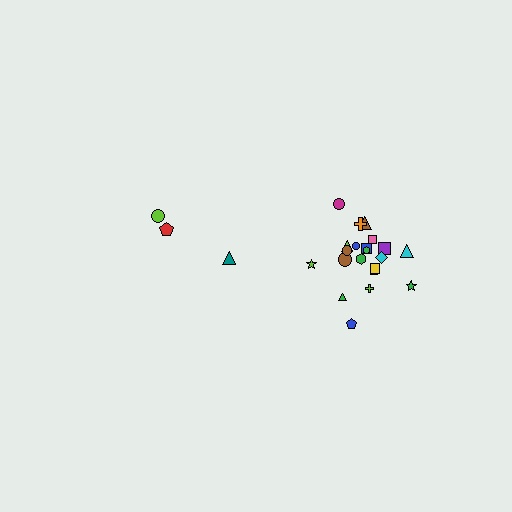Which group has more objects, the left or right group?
The right group.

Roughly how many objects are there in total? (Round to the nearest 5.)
Roughly 25 objects in total.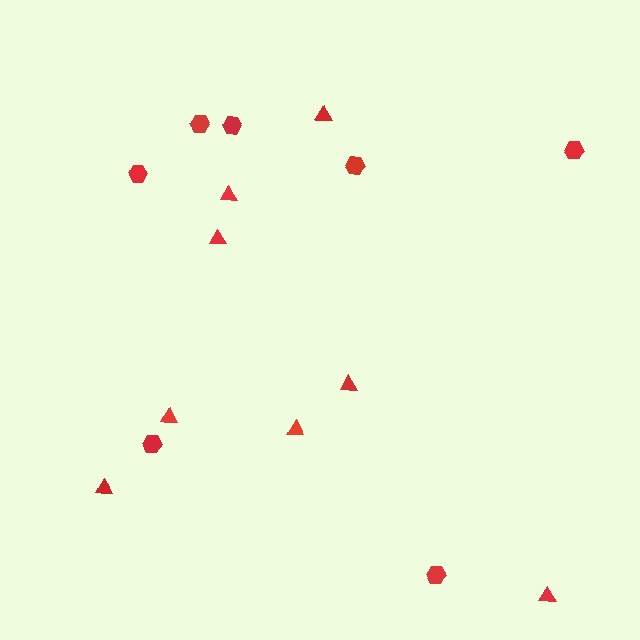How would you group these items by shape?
There are 2 groups: one group of triangles (8) and one group of hexagons (7).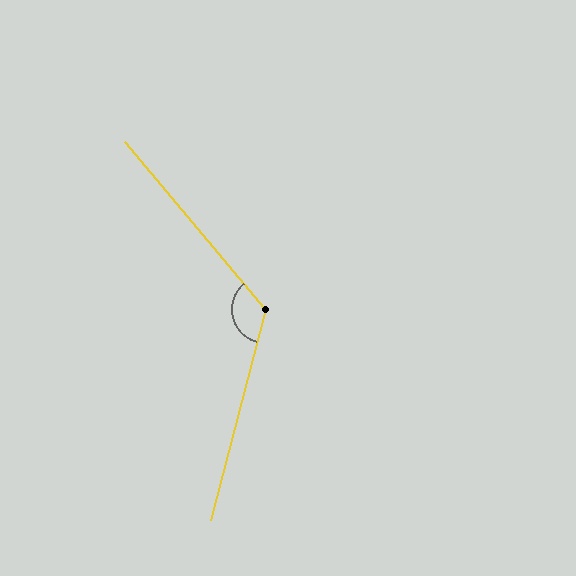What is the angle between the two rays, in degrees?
Approximately 125 degrees.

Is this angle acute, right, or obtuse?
It is obtuse.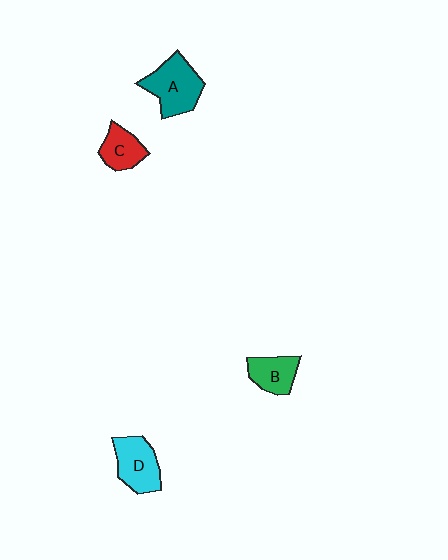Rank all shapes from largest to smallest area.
From largest to smallest: A (teal), D (cyan), B (green), C (red).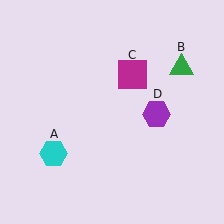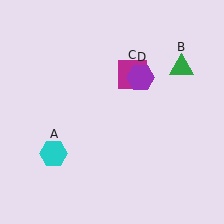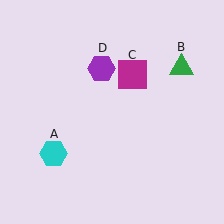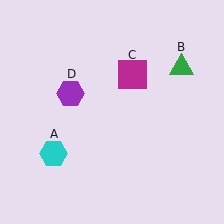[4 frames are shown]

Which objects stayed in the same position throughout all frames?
Cyan hexagon (object A) and green triangle (object B) and magenta square (object C) remained stationary.